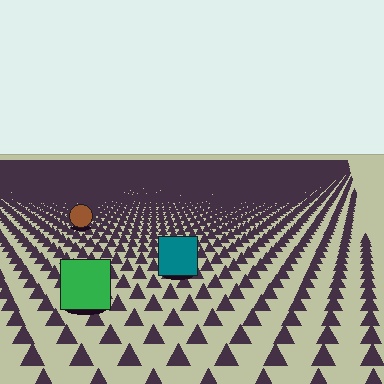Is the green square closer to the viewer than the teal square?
Yes. The green square is closer — you can tell from the texture gradient: the ground texture is coarser near it.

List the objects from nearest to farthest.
From nearest to farthest: the green square, the teal square, the brown circle.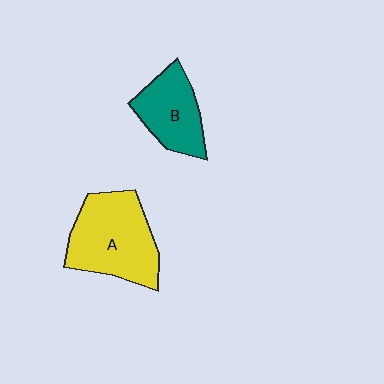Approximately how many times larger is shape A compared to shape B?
Approximately 1.5 times.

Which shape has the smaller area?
Shape B (teal).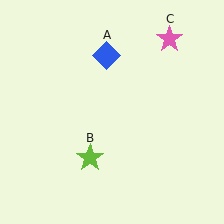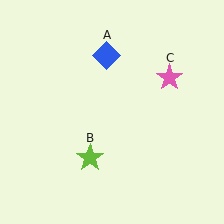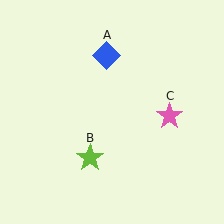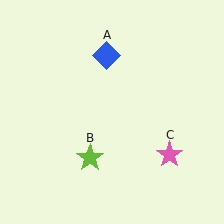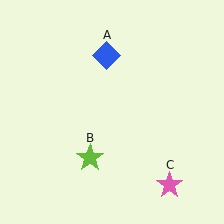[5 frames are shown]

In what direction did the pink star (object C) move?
The pink star (object C) moved down.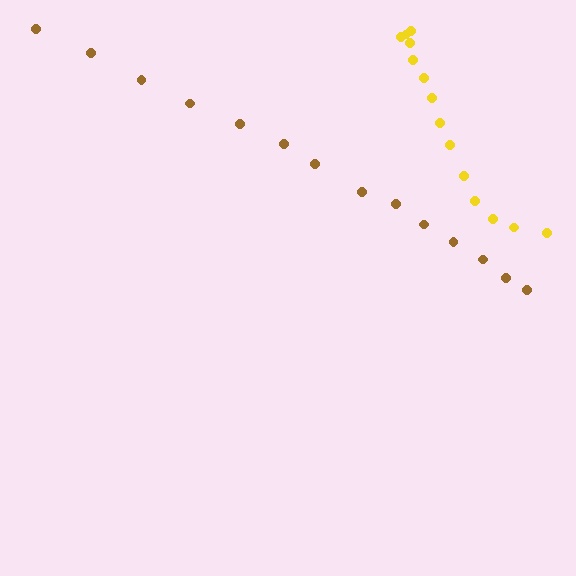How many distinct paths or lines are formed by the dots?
There are 2 distinct paths.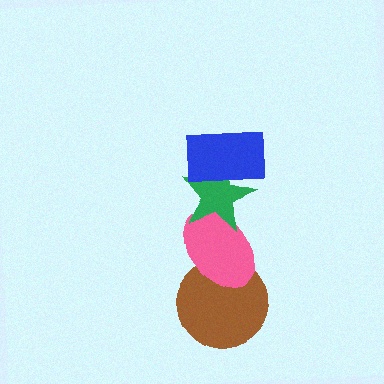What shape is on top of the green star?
The blue rectangle is on top of the green star.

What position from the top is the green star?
The green star is 2nd from the top.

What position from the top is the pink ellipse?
The pink ellipse is 3rd from the top.